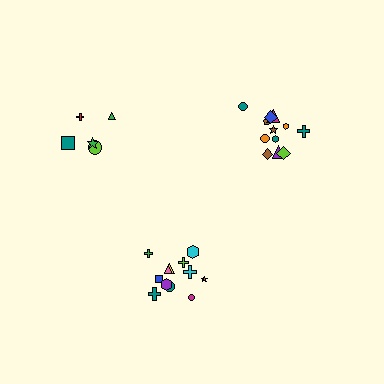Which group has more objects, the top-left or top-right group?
The top-right group.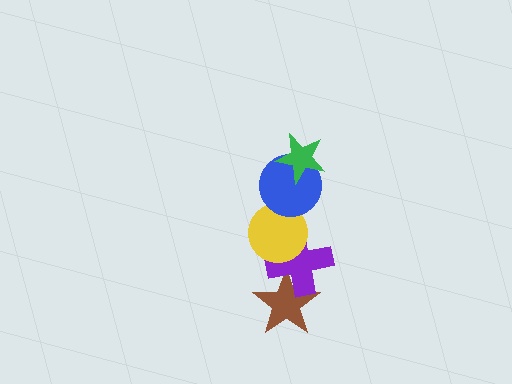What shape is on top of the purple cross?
The yellow circle is on top of the purple cross.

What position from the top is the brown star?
The brown star is 5th from the top.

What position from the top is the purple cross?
The purple cross is 4th from the top.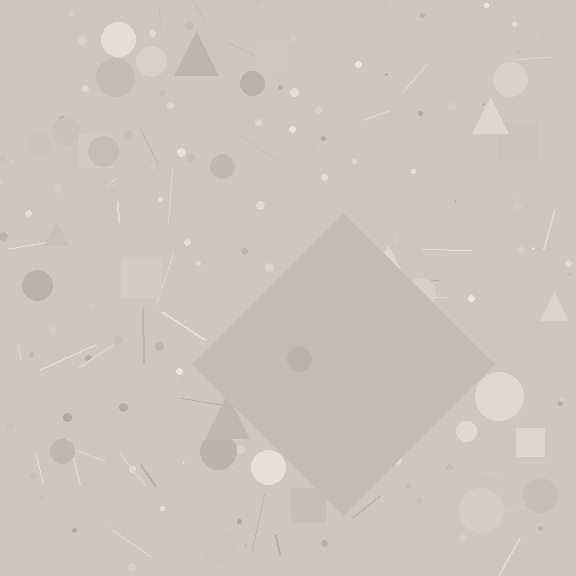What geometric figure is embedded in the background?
A diamond is embedded in the background.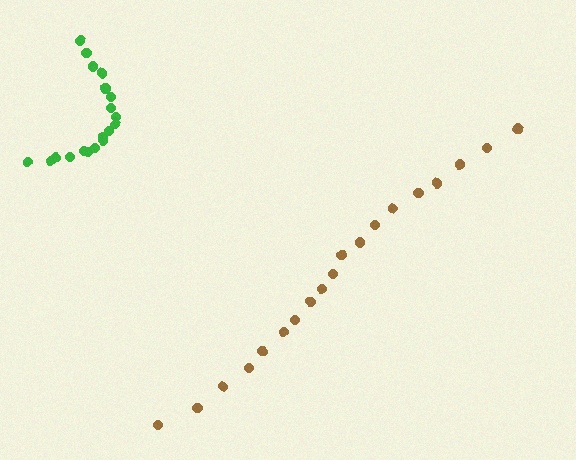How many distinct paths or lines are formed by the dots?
There are 2 distinct paths.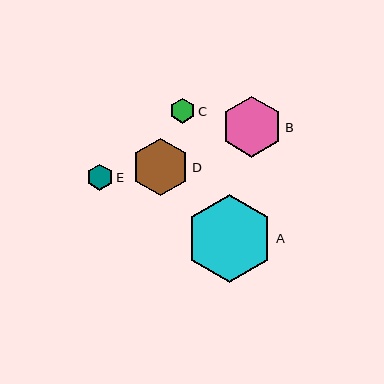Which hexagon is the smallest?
Hexagon C is the smallest with a size of approximately 25 pixels.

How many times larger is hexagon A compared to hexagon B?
Hexagon A is approximately 1.4 times the size of hexagon B.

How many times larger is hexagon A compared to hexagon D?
Hexagon A is approximately 1.5 times the size of hexagon D.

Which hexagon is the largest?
Hexagon A is the largest with a size of approximately 87 pixels.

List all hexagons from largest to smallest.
From largest to smallest: A, B, D, E, C.